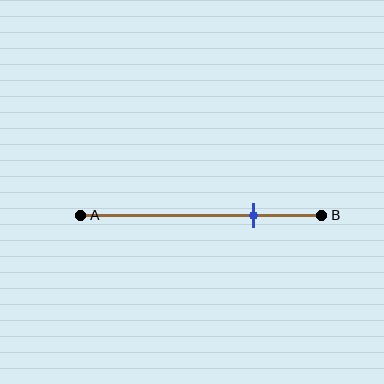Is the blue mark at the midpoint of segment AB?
No, the mark is at about 70% from A, not at the 50% midpoint.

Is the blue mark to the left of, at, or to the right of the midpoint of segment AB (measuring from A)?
The blue mark is to the right of the midpoint of segment AB.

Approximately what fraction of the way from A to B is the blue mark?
The blue mark is approximately 70% of the way from A to B.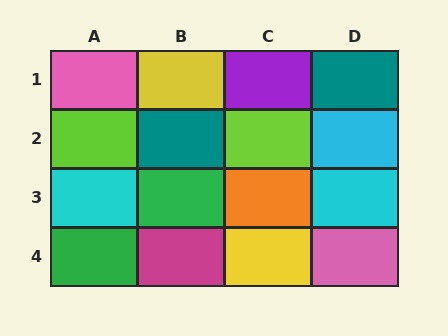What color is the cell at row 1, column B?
Yellow.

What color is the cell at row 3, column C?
Orange.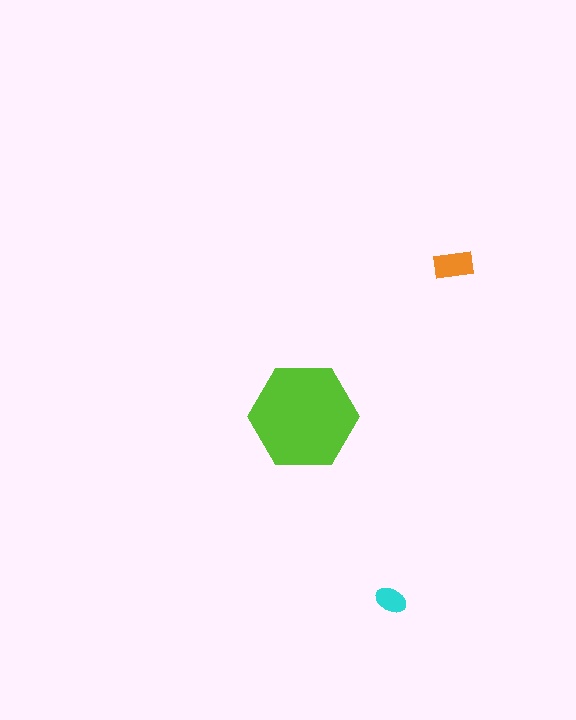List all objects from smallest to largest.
The cyan ellipse, the orange rectangle, the lime hexagon.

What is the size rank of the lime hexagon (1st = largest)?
1st.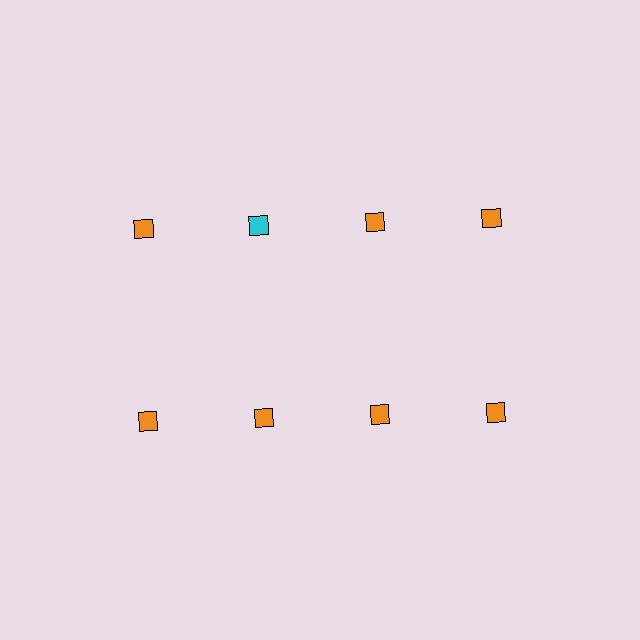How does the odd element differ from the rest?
It has a different color: cyan instead of orange.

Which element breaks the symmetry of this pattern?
The cyan square in the top row, second from left column breaks the symmetry. All other shapes are orange squares.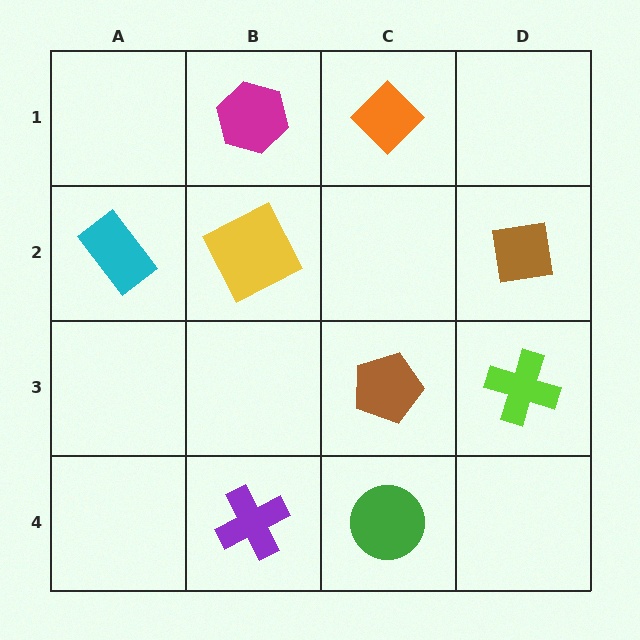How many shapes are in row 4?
2 shapes.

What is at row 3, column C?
A brown pentagon.